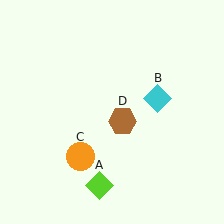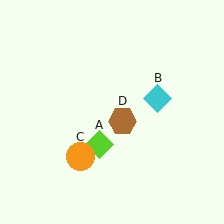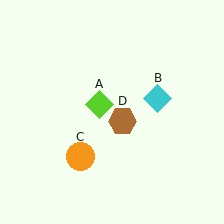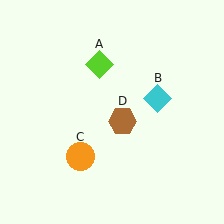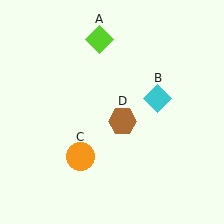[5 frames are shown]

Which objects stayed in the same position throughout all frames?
Cyan diamond (object B) and orange circle (object C) and brown hexagon (object D) remained stationary.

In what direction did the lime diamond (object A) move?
The lime diamond (object A) moved up.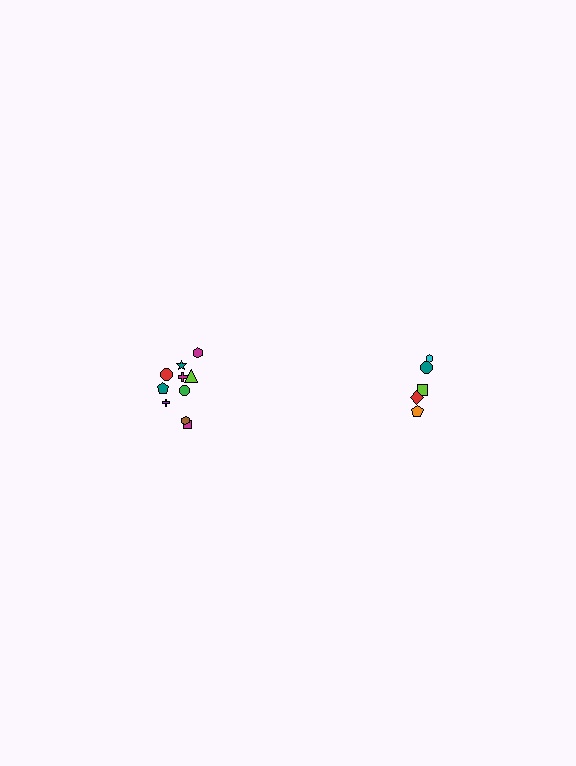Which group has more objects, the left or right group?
The left group.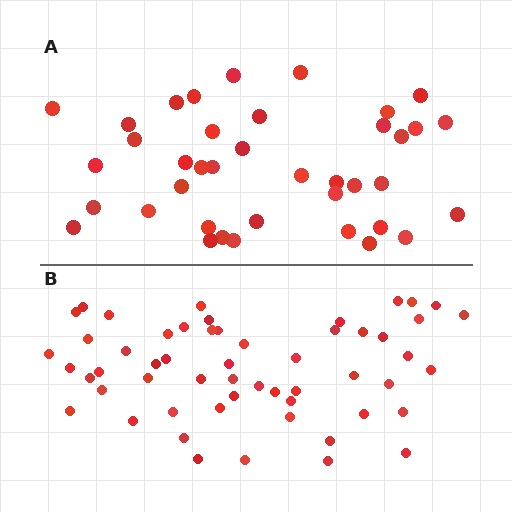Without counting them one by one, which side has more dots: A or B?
Region B (the bottom region) has more dots.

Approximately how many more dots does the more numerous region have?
Region B has approximately 15 more dots than region A.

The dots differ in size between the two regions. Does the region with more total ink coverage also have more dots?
No. Region A has more total ink coverage because its dots are larger, but region B actually contains more individual dots. Total area can be misleading — the number of items is what matters here.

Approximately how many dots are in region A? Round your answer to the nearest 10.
About 40 dots. (The exact count is 39, which rounds to 40.)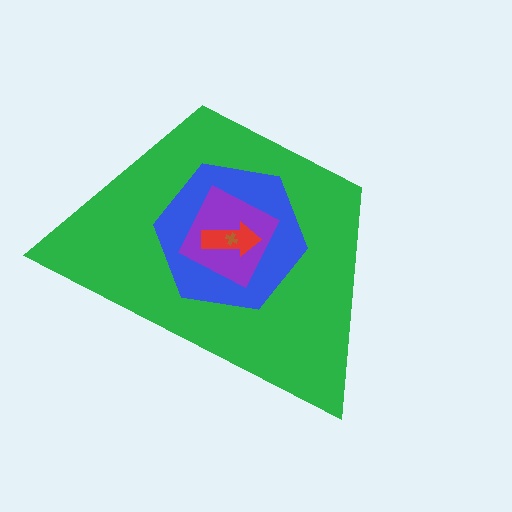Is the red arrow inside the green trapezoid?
Yes.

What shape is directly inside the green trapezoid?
The blue hexagon.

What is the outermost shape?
The green trapezoid.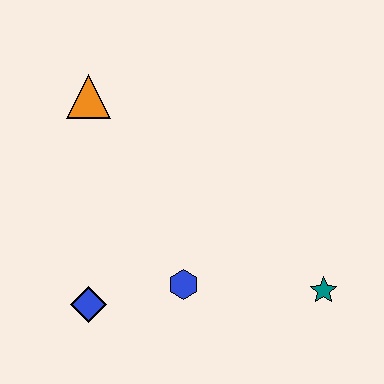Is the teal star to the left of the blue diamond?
No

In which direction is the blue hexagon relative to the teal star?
The blue hexagon is to the left of the teal star.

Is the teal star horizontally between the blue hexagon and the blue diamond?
No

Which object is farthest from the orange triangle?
The teal star is farthest from the orange triangle.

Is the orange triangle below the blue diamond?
No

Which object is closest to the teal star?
The blue hexagon is closest to the teal star.